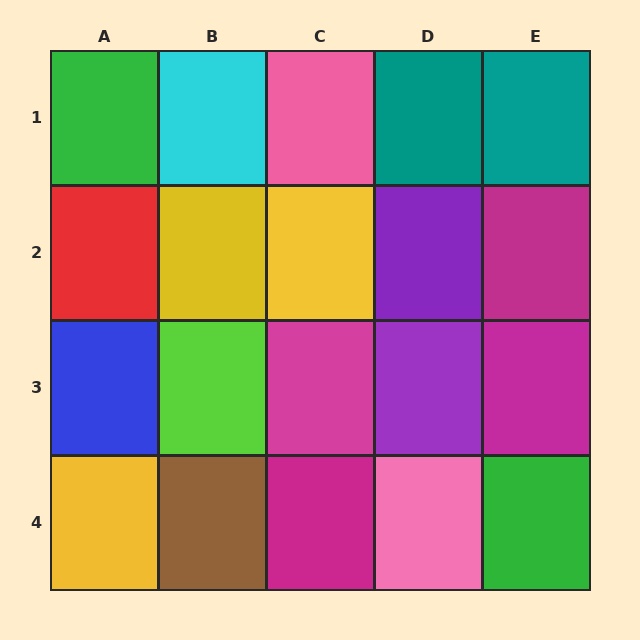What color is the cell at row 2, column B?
Yellow.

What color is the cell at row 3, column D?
Purple.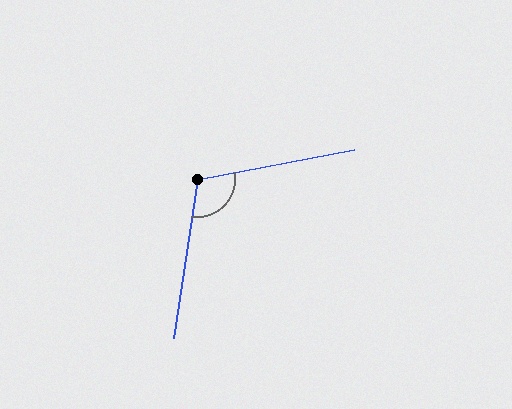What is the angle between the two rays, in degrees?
Approximately 110 degrees.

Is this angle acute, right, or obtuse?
It is obtuse.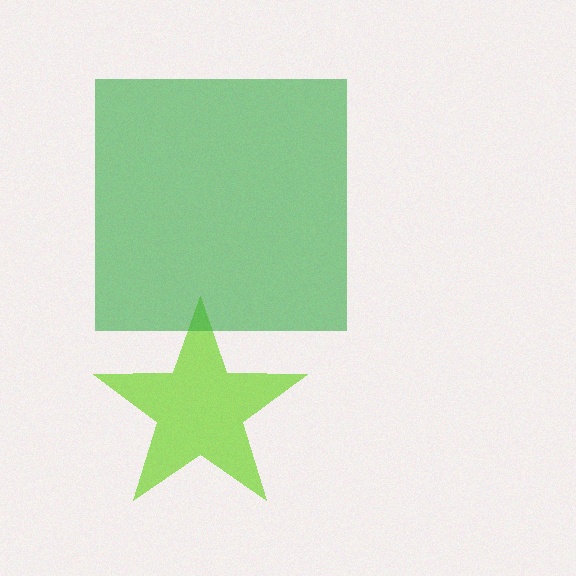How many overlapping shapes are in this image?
There are 2 overlapping shapes in the image.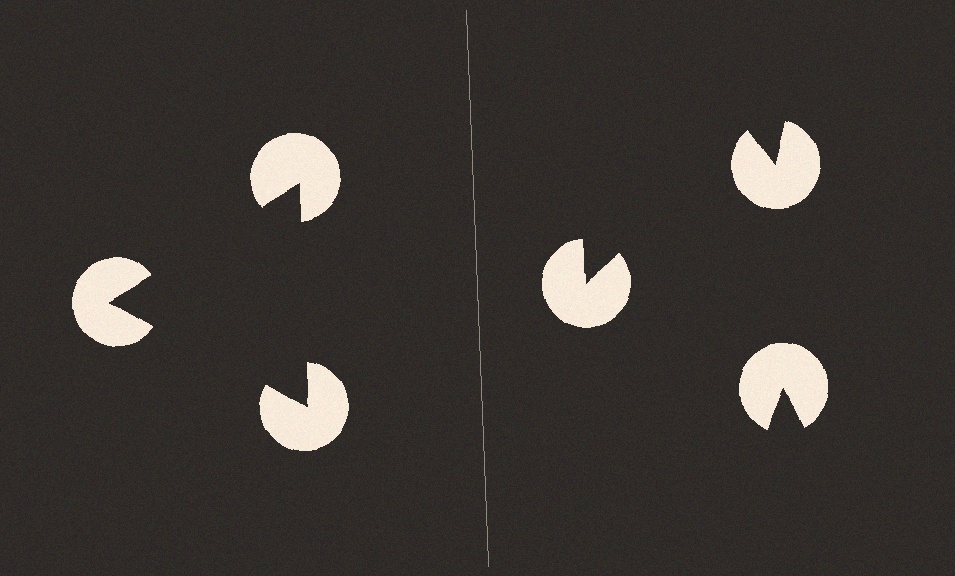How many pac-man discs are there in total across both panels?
6 — 3 on each side.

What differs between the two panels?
The pac-man discs are positioned identically on both sides; only the wedge orientations differ. On the left they align to a triangle; on the right they are misaligned.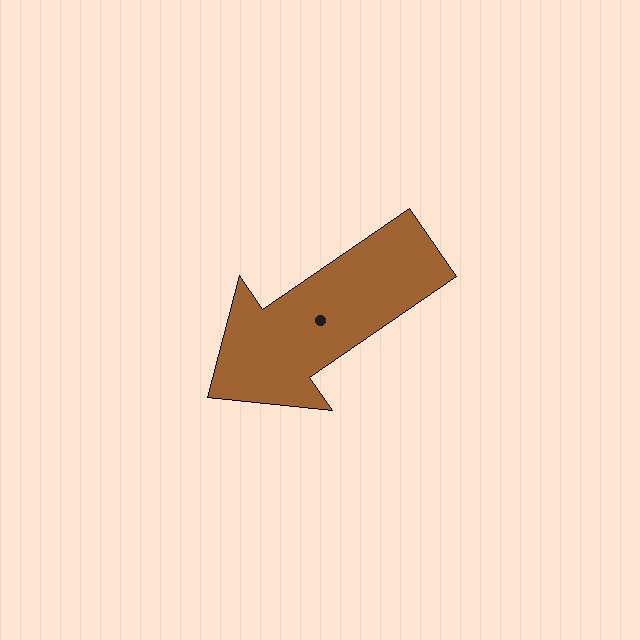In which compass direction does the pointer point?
Southwest.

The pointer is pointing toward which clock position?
Roughly 8 o'clock.